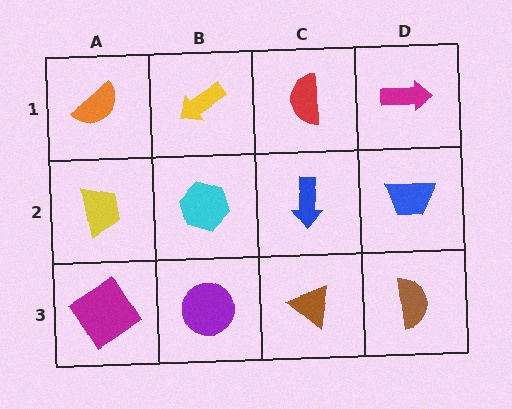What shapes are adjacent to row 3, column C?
A blue arrow (row 2, column C), a purple circle (row 3, column B), a brown semicircle (row 3, column D).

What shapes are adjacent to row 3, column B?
A cyan hexagon (row 2, column B), a magenta diamond (row 3, column A), a brown triangle (row 3, column C).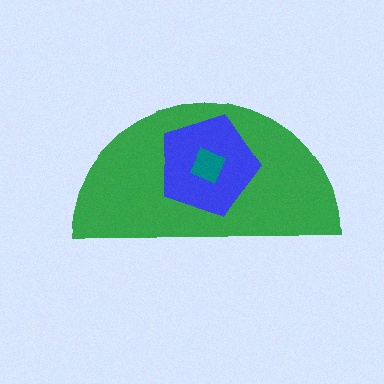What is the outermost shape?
The green semicircle.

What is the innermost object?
The teal square.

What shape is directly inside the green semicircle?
The blue pentagon.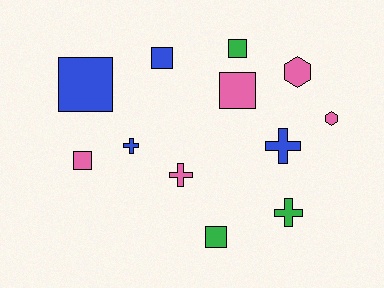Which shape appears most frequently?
Square, with 6 objects.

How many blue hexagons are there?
There are no blue hexagons.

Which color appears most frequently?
Pink, with 5 objects.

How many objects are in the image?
There are 12 objects.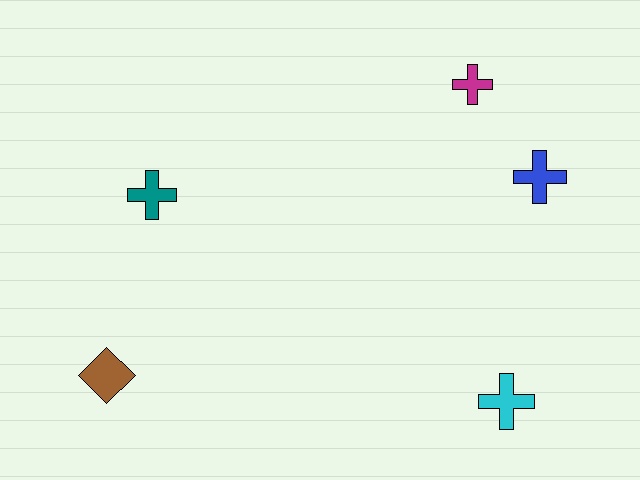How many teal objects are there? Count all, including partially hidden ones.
There is 1 teal object.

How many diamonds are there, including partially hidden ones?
There is 1 diamond.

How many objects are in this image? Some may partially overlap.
There are 5 objects.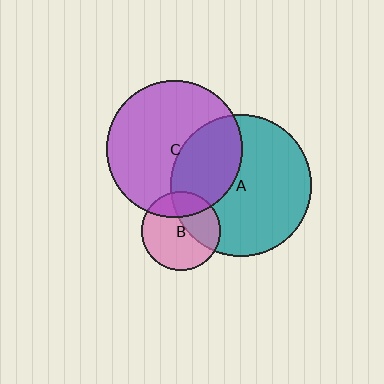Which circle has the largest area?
Circle A (teal).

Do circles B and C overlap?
Yes.